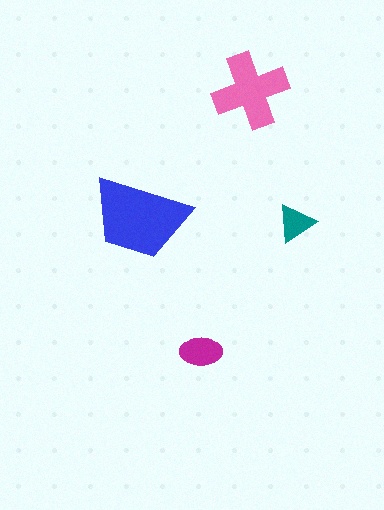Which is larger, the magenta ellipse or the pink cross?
The pink cross.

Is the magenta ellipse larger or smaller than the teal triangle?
Larger.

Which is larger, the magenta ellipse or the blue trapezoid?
The blue trapezoid.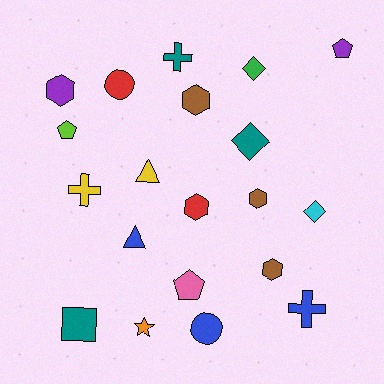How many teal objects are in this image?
There are 3 teal objects.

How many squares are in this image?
There is 1 square.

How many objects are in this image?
There are 20 objects.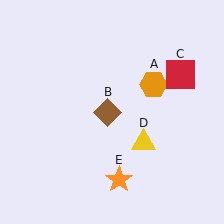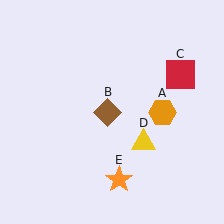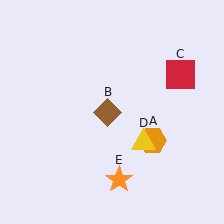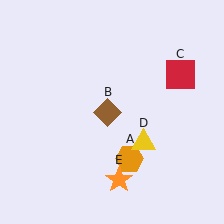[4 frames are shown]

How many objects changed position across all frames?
1 object changed position: orange hexagon (object A).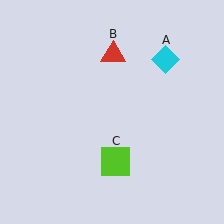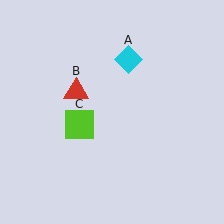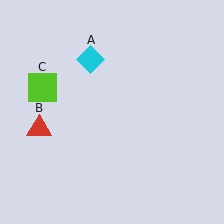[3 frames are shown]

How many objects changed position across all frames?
3 objects changed position: cyan diamond (object A), red triangle (object B), lime square (object C).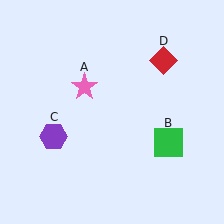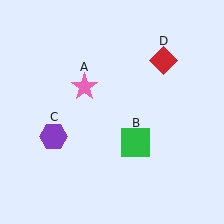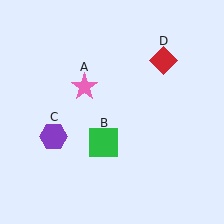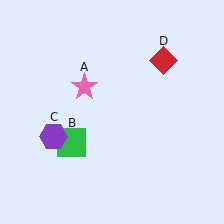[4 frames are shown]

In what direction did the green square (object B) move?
The green square (object B) moved left.